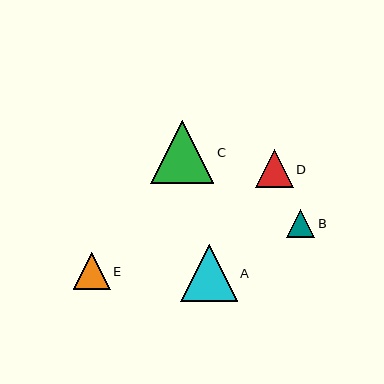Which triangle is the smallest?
Triangle B is the smallest with a size of approximately 28 pixels.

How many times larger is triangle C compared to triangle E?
Triangle C is approximately 1.7 times the size of triangle E.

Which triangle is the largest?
Triangle C is the largest with a size of approximately 63 pixels.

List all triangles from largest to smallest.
From largest to smallest: C, A, D, E, B.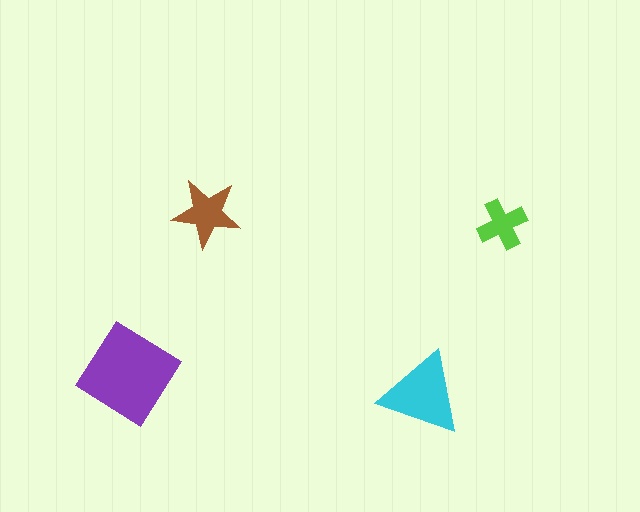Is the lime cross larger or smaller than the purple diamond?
Smaller.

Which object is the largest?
The purple diamond.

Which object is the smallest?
The lime cross.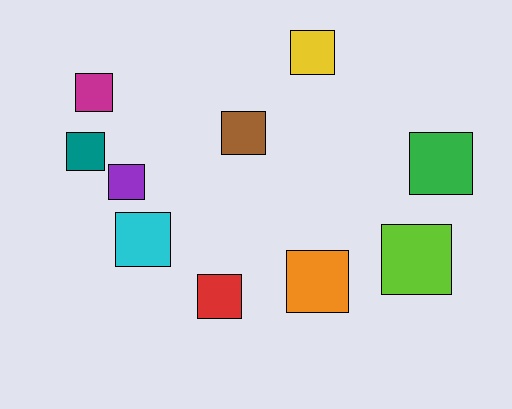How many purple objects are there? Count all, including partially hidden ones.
There is 1 purple object.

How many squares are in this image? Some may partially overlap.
There are 10 squares.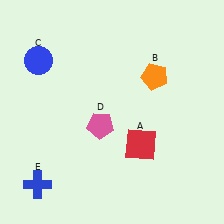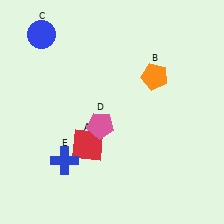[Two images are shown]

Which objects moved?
The objects that moved are: the red square (A), the blue circle (C), the blue cross (E).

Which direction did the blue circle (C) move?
The blue circle (C) moved up.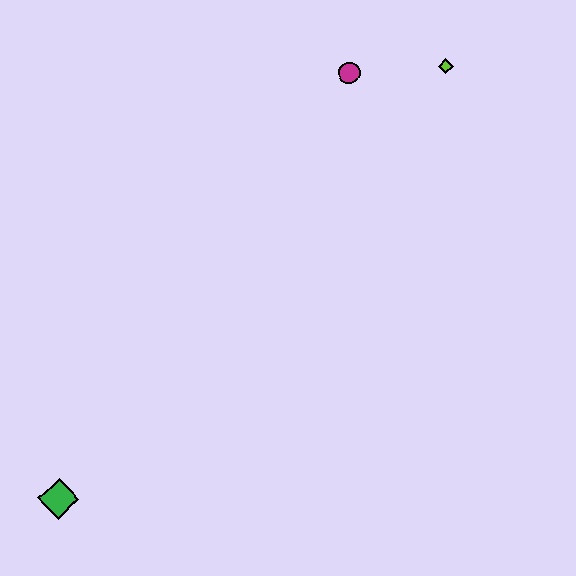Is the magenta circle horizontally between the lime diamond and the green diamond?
Yes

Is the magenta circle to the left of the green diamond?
No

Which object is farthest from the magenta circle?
The green diamond is farthest from the magenta circle.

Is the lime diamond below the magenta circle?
No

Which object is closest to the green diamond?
The magenta circle is closest to the green diamond.